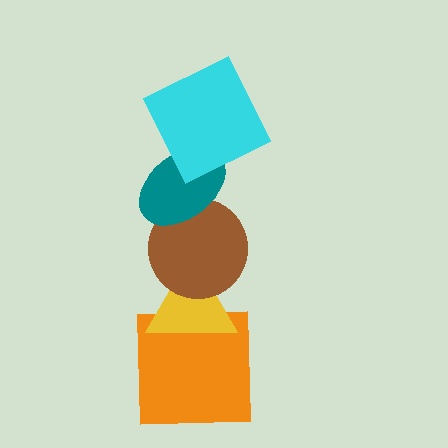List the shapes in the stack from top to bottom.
From top to bottom: the cyan square, the teal ellipse, the brown circle, the yellow triangle, the orange square.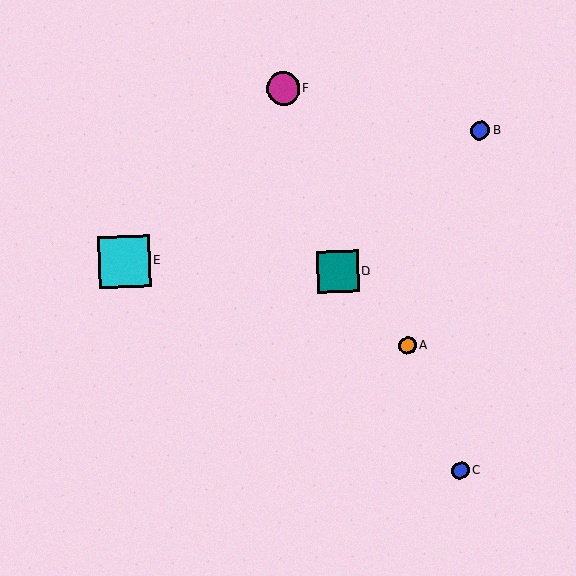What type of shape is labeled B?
Shape B is a blue circle.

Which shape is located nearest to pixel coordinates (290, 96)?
The magenta circle (labeled F) at (283, 89) is nearest to that location.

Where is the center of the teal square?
The center of the teal square is at (338, 272).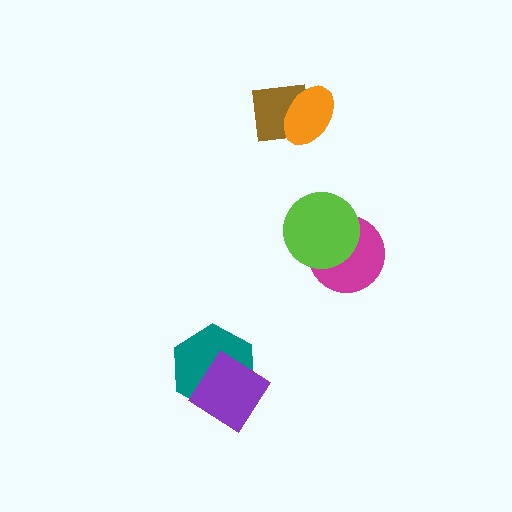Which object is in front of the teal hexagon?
The purple diamond is in front of the teal hexagon.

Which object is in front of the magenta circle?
The lime circle is in front of the magenta circle.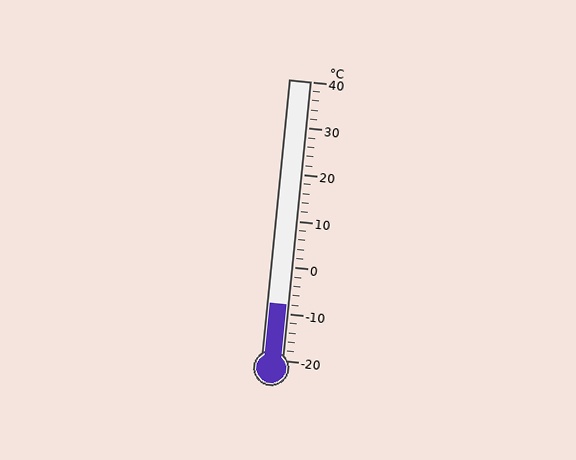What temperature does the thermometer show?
The thermometer shows approximately -8°C.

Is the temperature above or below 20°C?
The temperature is below 20°C.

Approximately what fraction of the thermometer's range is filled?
The thermometer is filled to approximately 20% of its range.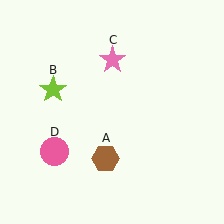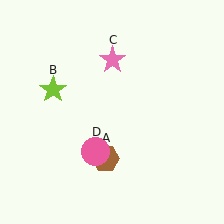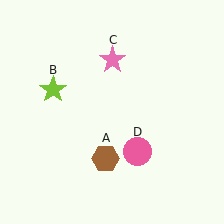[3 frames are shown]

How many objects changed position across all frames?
1 object changed position: pink circle (object D).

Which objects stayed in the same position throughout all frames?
Brown hexagon (object A) and lime star (object B) and pink star (object C) remained stationary.